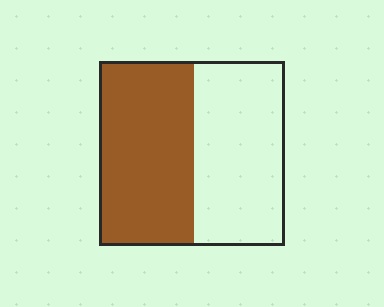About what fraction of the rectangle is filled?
About one half (1/2).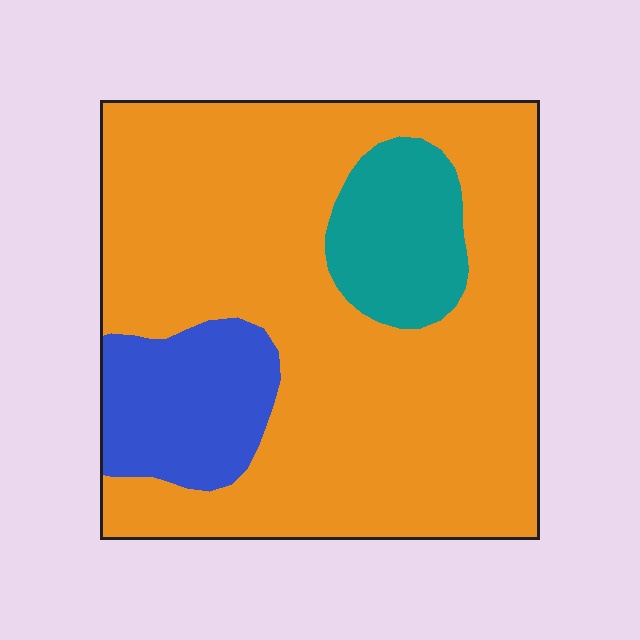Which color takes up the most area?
Orange, at roughly 75%.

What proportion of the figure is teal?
Teal takes up about one tenth (1/10) of the figure.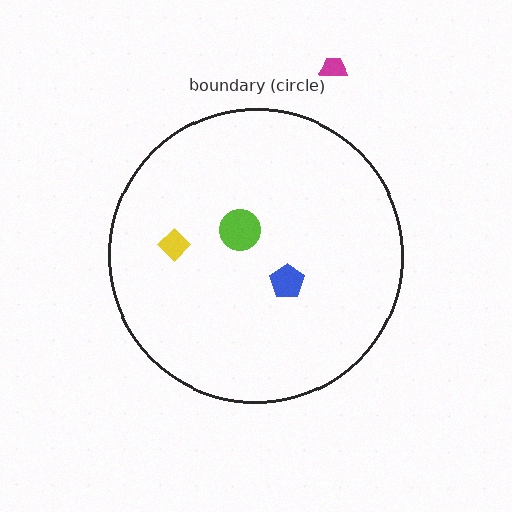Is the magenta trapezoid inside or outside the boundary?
Outside.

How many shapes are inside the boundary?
3 inside, 1 outside.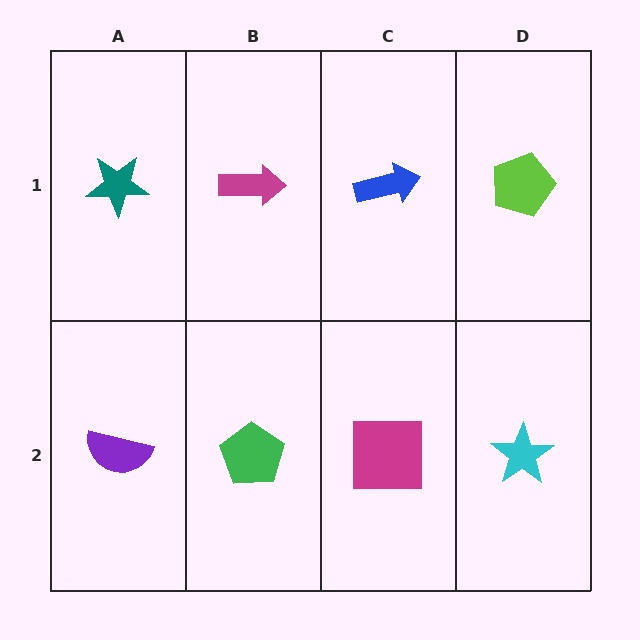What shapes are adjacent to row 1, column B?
A green pentagon (row 2, column B), a teal star (row 1, column A), a blue arrow (row 1, column C).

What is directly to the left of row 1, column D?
A blue arrow.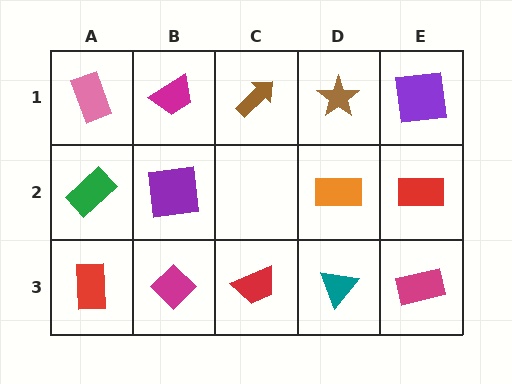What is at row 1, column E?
A purple square.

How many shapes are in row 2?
4 shapes.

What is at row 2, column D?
An orange rectangle.